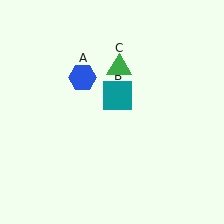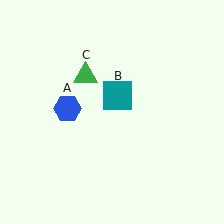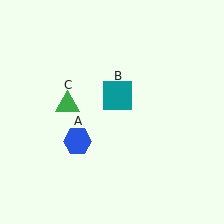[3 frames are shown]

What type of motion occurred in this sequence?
The blue hexagon (object A), green triangle (object C) rotated counterclockwise around the center of the scene.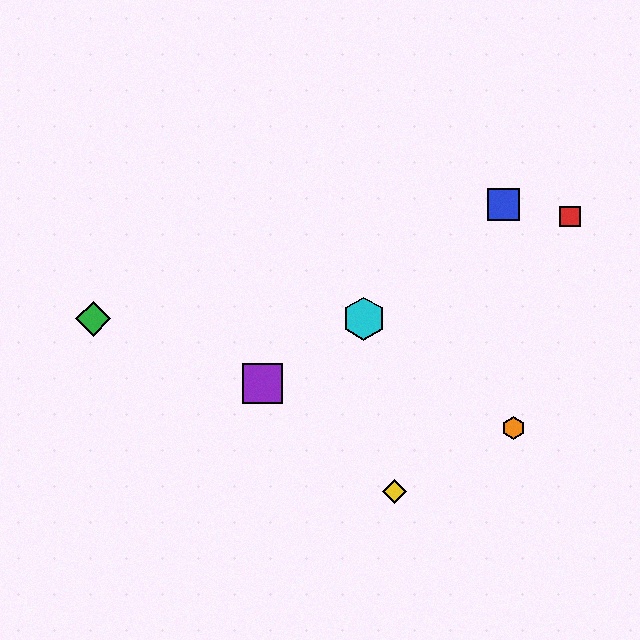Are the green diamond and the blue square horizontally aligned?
No, the green diamond is at y≈319 and the blue square is at y≈204.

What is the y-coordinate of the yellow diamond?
The yellow diamond is at y≈492.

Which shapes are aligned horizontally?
The green diamond, the cyan hexagon are aligned horizontally.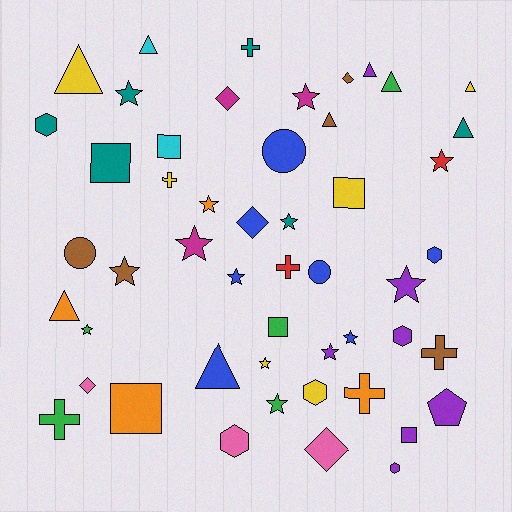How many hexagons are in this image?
There are 6 hexagons.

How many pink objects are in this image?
There are 3 pink objects.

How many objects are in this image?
There are 50 objects.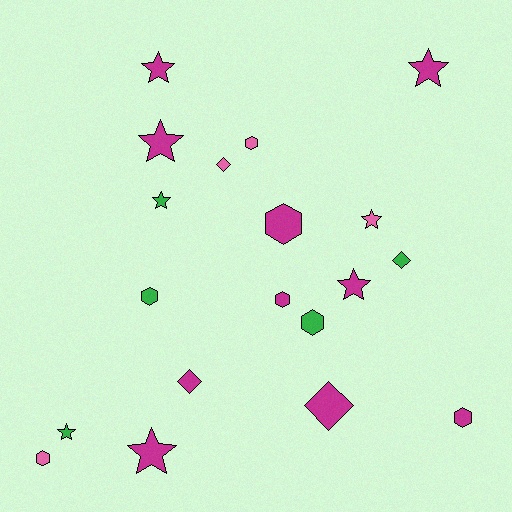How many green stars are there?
There are 2 green stars.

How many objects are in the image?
There are 19 objects.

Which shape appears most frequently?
Star, with 8 objects.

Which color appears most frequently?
Magenta, with 10 objects.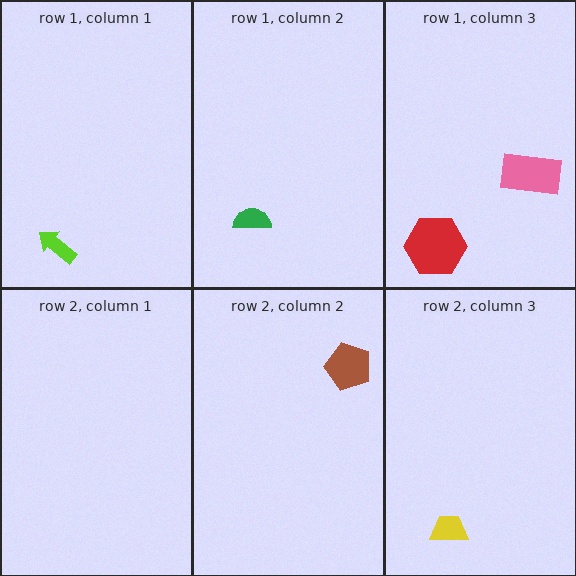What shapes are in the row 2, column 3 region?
The yellow trapezoid.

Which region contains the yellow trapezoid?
The row 2, column 3 region.